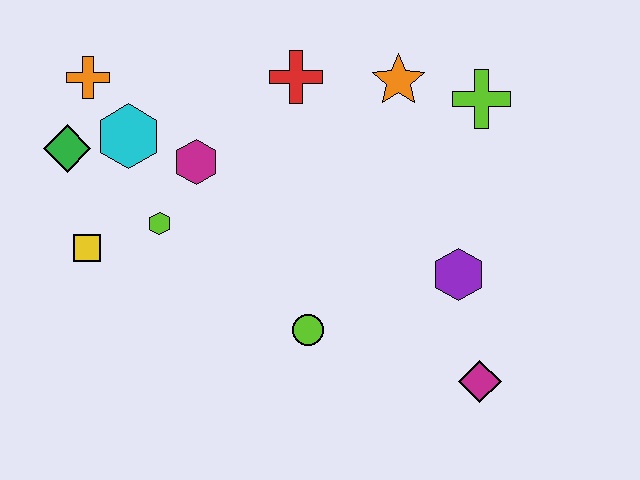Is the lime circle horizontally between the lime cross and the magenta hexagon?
Yes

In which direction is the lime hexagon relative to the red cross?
The lime hexagon is below the red cross.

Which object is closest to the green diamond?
The cyan hexagon is closest to the green diamond.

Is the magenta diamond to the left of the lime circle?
No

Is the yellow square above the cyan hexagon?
No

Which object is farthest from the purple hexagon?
The orange cross is farthest from the purple hexagon.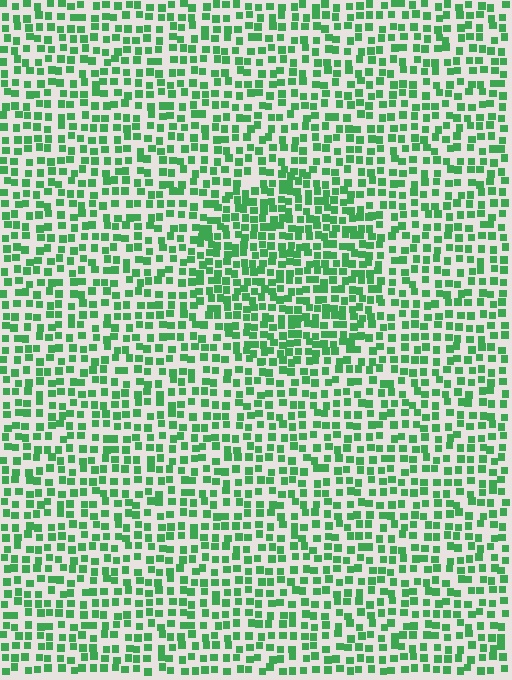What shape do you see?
I see a circle.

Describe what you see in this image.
The image contains small green elements arranged at two different densities. A circle-shaped region is visible where the elements are more densely packed than the surrounding area.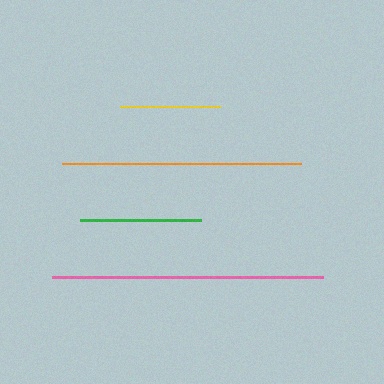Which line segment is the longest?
The pink line is the longest at approximately 271 pixels.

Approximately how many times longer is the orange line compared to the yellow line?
The orange line is approximately 2.4 times the length of the yellow line.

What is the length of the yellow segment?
The yellow segment is approximately 100 pixels long.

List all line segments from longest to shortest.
From longest to shortest: pink, orange, green, yellow.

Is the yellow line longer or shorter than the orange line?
The orange line is longer than the yellow line.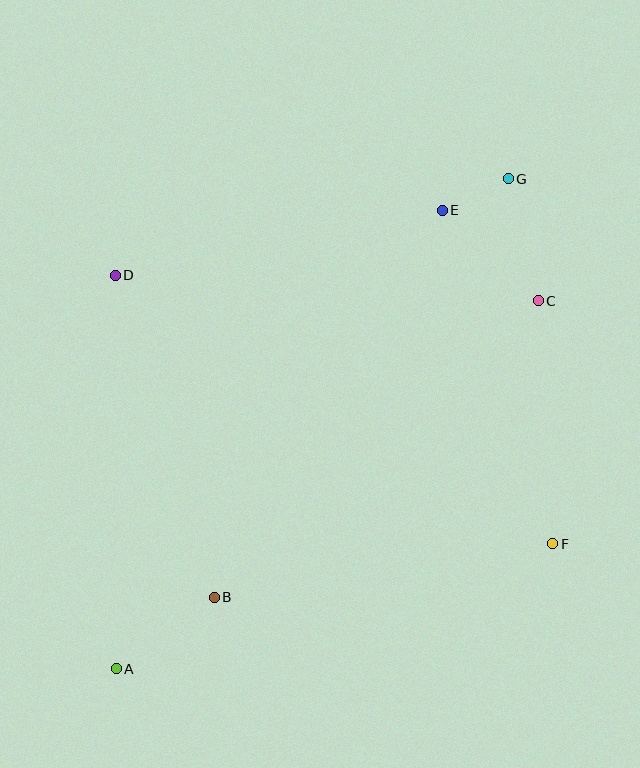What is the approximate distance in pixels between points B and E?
The distance between B and E is approximately 449 pixels.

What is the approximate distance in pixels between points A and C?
The distance between A and C is approximately 560 pixels.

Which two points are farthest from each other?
Points A and G are farthest from each other.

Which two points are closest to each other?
Points E and G are closest to each other.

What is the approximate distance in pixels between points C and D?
The distance between C and D is approximately 424 pixels.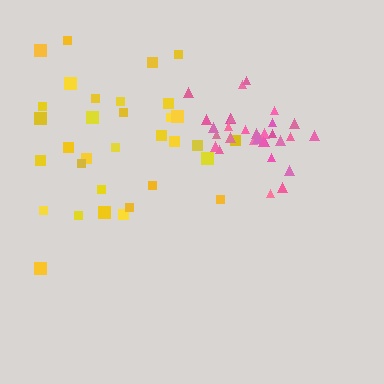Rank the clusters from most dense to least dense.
pink, yellow.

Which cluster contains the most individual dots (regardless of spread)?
Yellow (33).